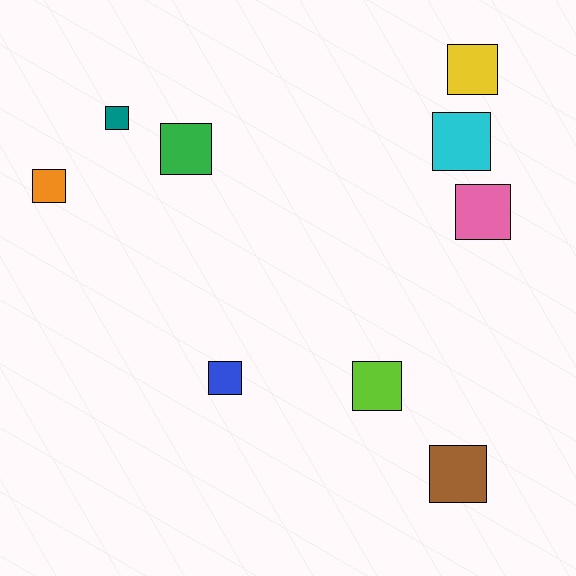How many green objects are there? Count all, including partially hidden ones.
There is 1 green object.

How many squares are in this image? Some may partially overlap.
There are 9 squares.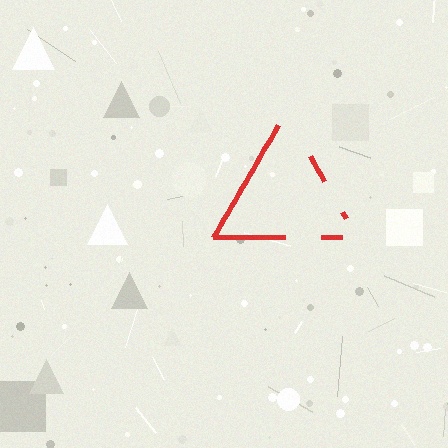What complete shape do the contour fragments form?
The contour fragments form a triangle.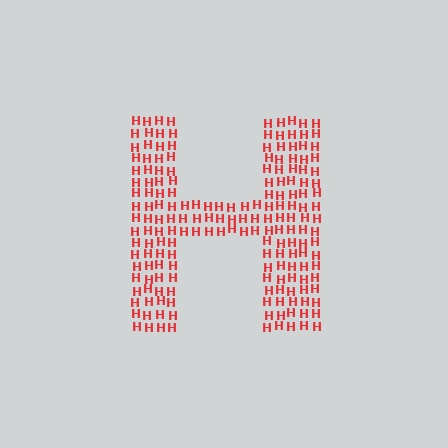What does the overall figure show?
The overall figure shows the letter H.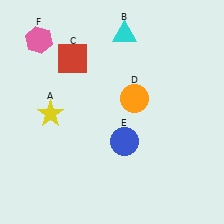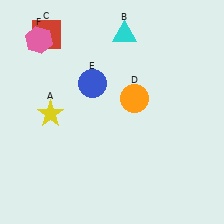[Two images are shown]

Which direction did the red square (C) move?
The red square (C) moved left.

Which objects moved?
The objects that moved are: the red square (C), the blue circle (E).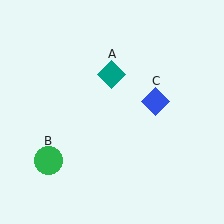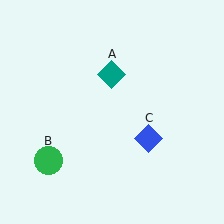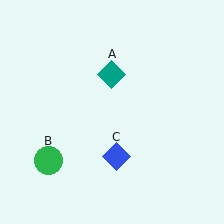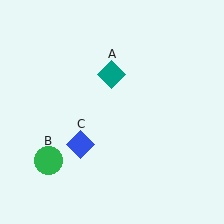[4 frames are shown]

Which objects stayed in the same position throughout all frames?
Teal diamond (object A) and green circle (object B) remained stationary.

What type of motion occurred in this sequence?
The blue diamond (object C) rotated clockwise around the center of the scene.